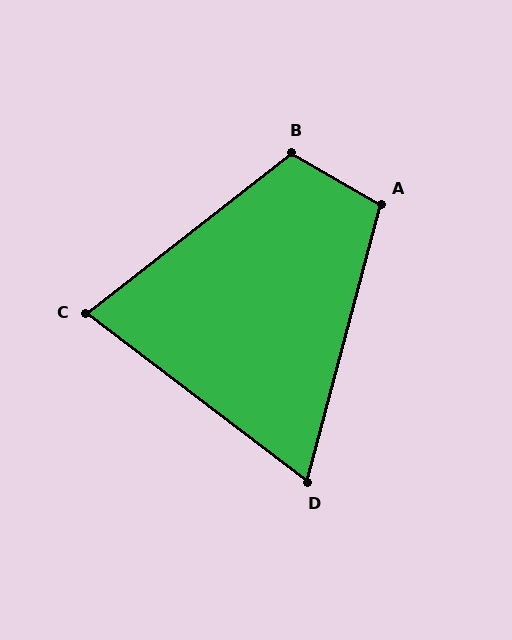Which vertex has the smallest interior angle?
D, at approximately 68 degrees.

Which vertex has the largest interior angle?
B, at approximately 112 degrees.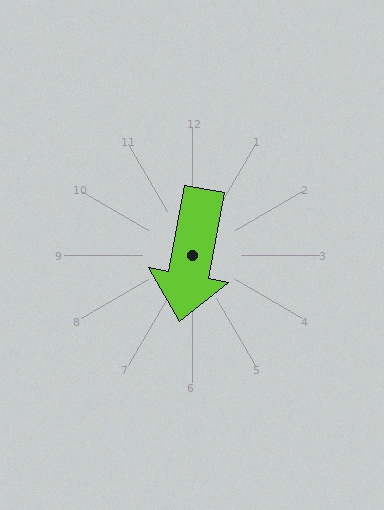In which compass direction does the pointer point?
South.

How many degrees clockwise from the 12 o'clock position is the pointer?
Approximately 191 degrees.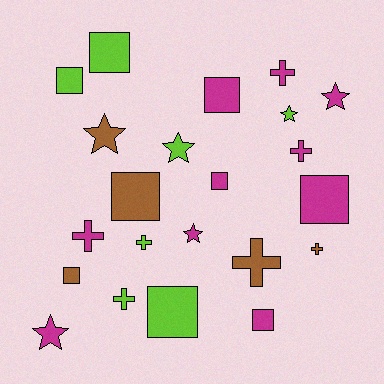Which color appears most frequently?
Magenta, with 10 objects.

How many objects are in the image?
There are 22 objects.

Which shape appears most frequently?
Square, with 9 objects.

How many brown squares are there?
There are 2 brown squares.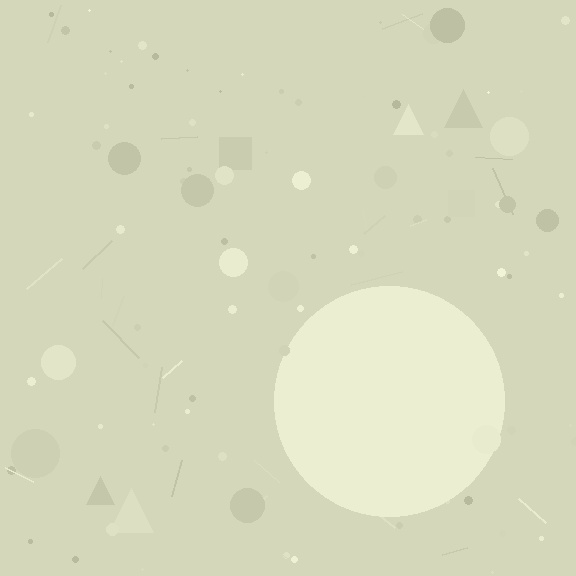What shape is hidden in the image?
A circle is hidden in the image.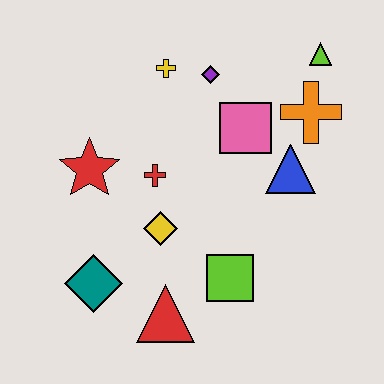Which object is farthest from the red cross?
The lime triangle is farthest from the red cross.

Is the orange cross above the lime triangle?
No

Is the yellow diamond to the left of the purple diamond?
Yes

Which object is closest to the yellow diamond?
The red cross is closest to the yellow diamond.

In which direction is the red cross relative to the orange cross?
The red cross is to the left of the orange cross.